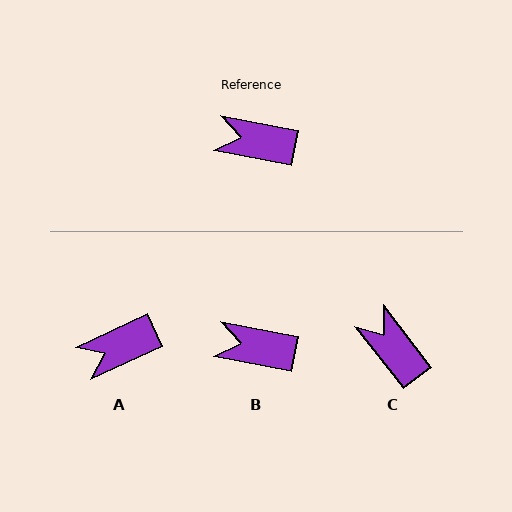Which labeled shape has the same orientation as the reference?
B.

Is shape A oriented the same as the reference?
No, it is off by about 36 degrees.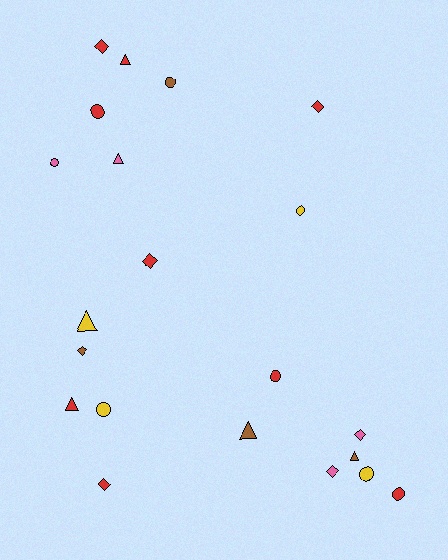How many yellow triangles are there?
There is 1 yellow triangle.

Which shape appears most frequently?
Circle, with 8 objects.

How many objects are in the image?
There are 21 objects.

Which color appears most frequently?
Red, with 9 objects.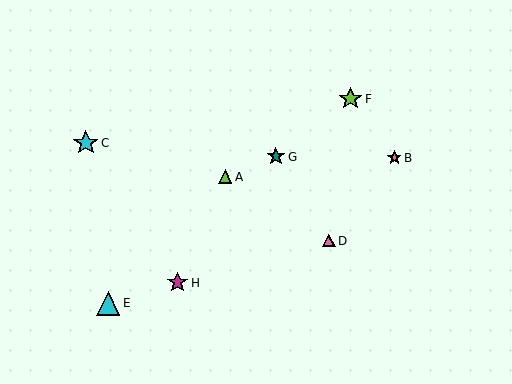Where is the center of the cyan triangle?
The center of the cyan triangle is at (108, 303).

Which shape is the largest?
The cyan star (labeled C) is the largest.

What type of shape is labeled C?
Shape C is a cyan star.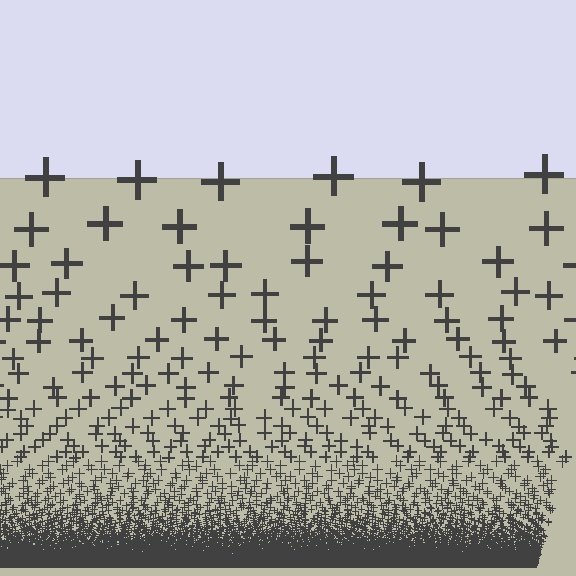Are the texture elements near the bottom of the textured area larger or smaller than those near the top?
Smaller. The gradient is inverted — elements near the bottom are smaller and denser.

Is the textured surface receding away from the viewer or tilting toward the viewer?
The surface appears to tilt toward the viewer. Texture elements get larger and sparser toward the top.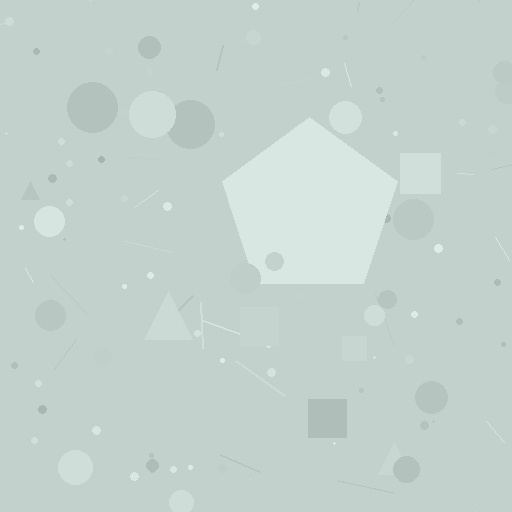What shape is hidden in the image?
A pentagon is hidden in the image.